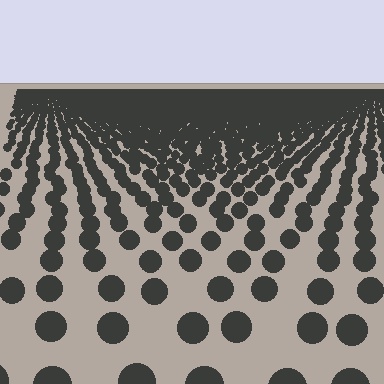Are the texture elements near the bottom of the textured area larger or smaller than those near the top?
Larger. Near the bottom, elements are closer to the viewer and appear at a bigger on-screen size.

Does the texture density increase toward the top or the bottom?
Density increases toward the top.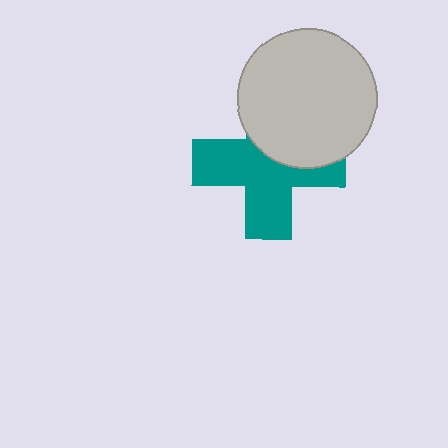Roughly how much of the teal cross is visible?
About half of it is visible (roughly 62%).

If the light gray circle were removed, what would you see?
You would see the complete teal cross.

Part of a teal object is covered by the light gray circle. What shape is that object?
It is a cross.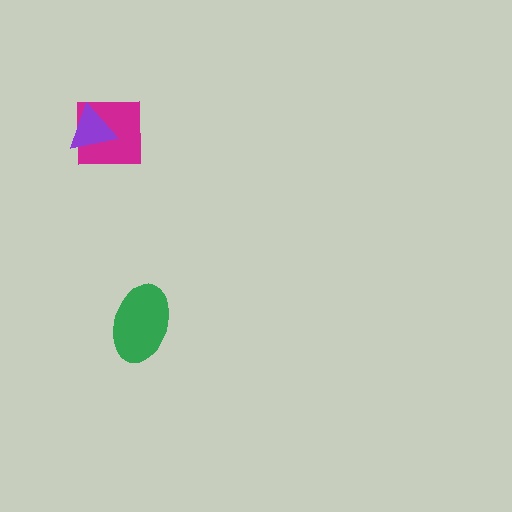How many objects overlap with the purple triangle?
1 object overlaps with the purple triangle.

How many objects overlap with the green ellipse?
0 objects overlap with the green ellipse.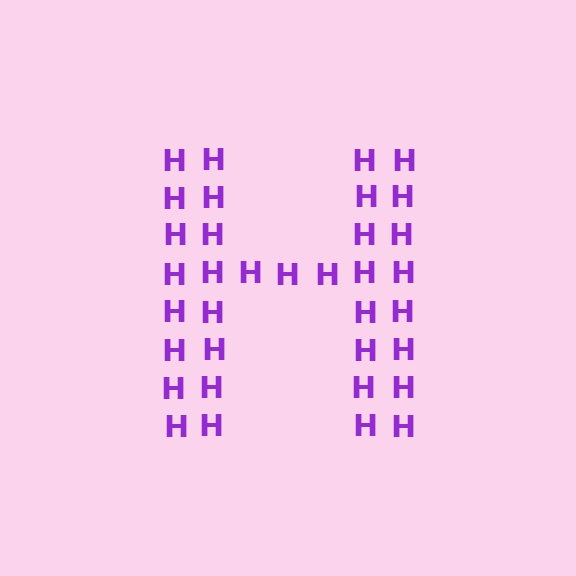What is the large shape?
The large shape is the letter H.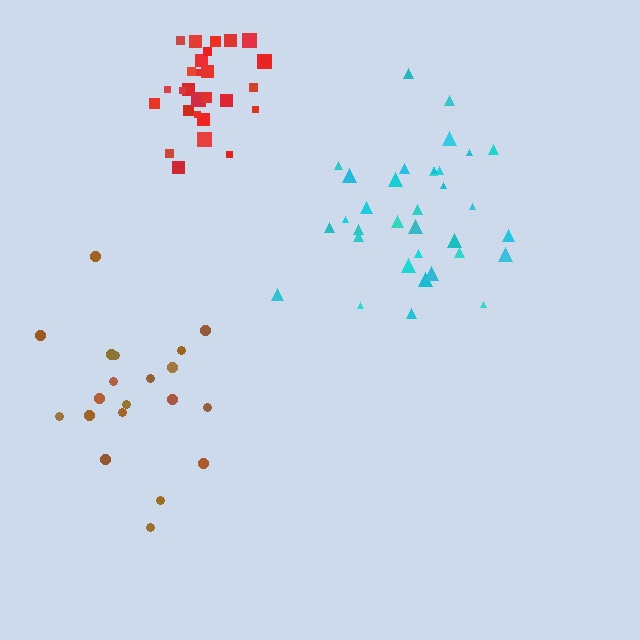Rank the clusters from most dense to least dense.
red, cyan, brown.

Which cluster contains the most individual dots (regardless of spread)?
Cyan (34).